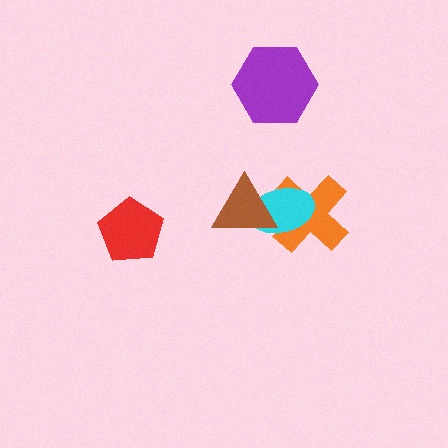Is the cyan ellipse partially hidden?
Yes, it is partially covered by another shape.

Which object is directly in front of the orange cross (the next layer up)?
The cyan ellipse is directly in front of the orange cross.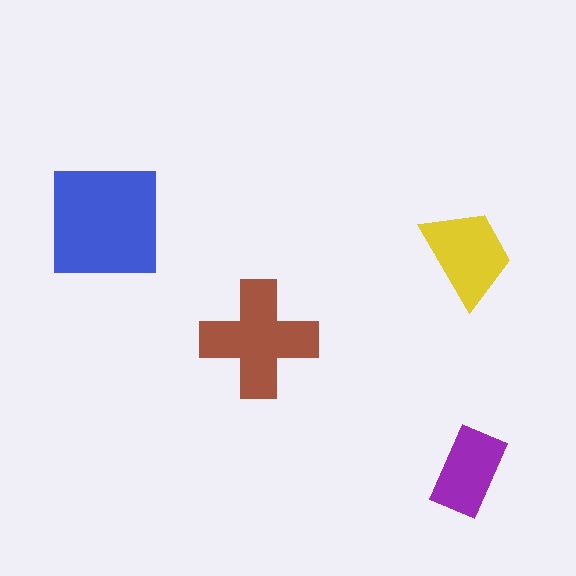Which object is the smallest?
The purple rectangle.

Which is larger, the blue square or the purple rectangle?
The blue square.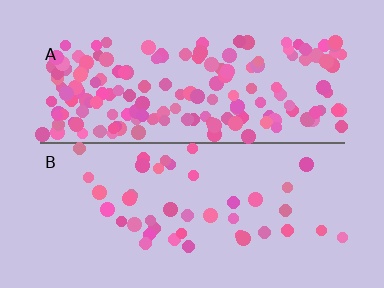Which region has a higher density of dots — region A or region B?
A (the top).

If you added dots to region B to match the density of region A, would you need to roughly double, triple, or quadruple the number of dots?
Approximately quadruple.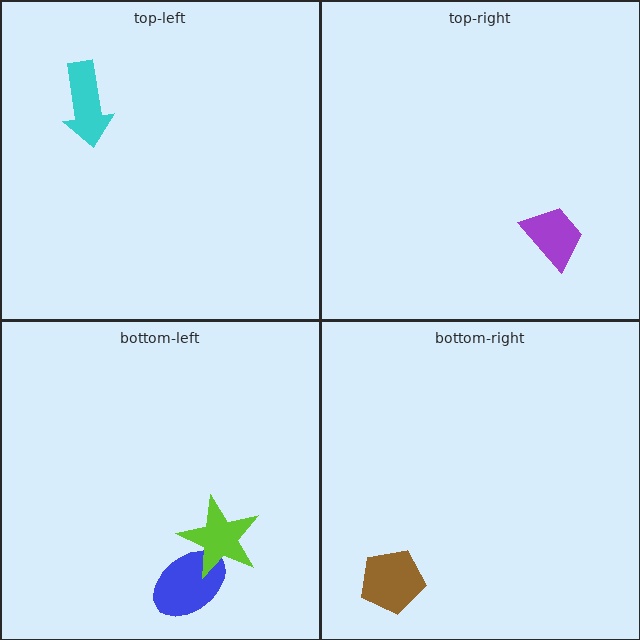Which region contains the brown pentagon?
The bottom-right region.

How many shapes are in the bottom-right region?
1.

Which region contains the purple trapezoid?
The top-right region.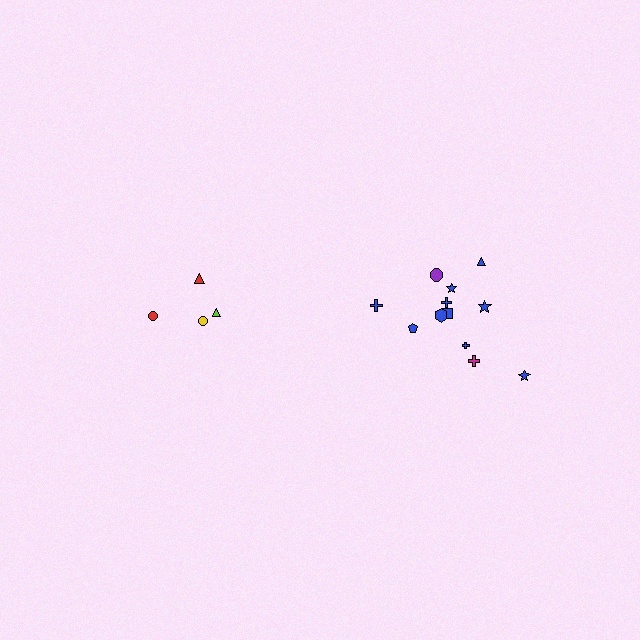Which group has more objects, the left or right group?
The right group.